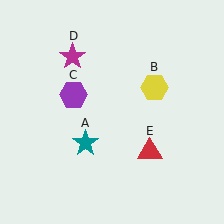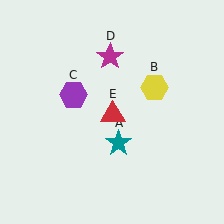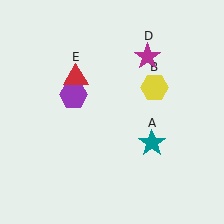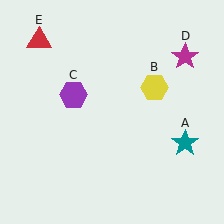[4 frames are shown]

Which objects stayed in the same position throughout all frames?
Yellow hexagon (object B) and purple hexagon (object C) remained stationary.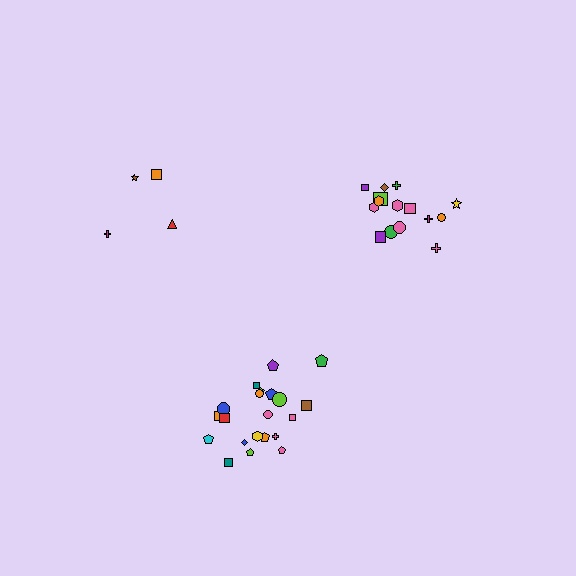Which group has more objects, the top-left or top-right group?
The top-right group.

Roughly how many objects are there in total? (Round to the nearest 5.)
Roughly 40 objects in total.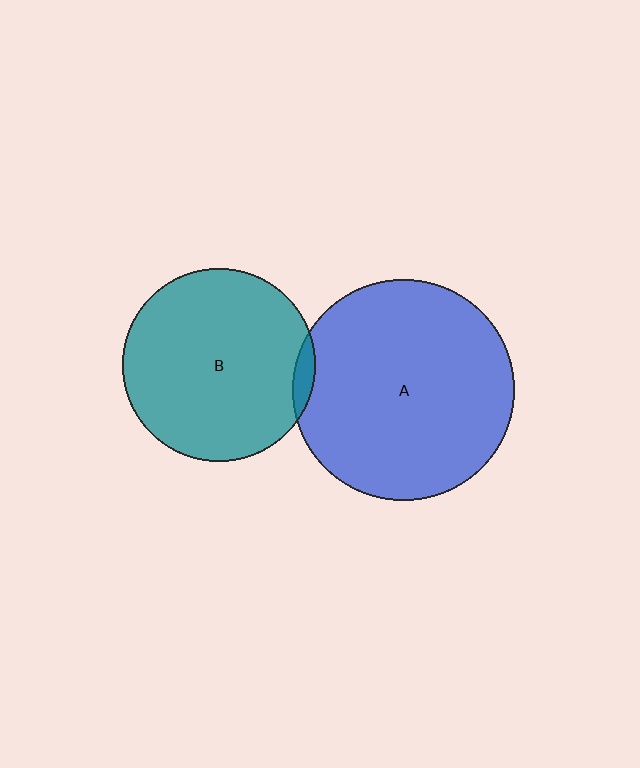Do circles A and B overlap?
Yes.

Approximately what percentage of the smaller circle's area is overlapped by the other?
Approximately 5%.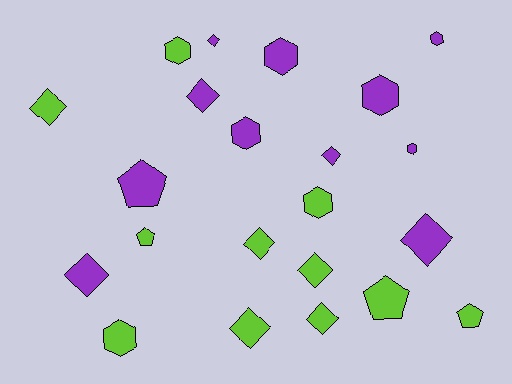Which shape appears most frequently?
Diamond, with 10 objects.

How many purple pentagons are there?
There is 1 purple pentagon.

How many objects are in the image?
There are 22 objects.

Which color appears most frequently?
Purple, with 11 objects.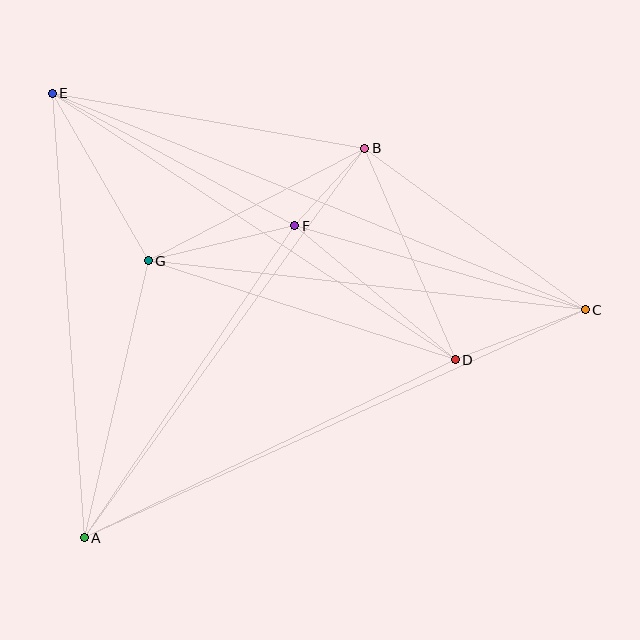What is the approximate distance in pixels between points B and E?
The distance between B and E is approximately 317 pixels.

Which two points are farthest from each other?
Points C and E are farthest from each other.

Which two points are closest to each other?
Points B and F are closest to each other.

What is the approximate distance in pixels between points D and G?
The distance between D and G is approximately 323 pixels.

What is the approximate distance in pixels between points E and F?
The distance between E and F is approximately 276 pixels.